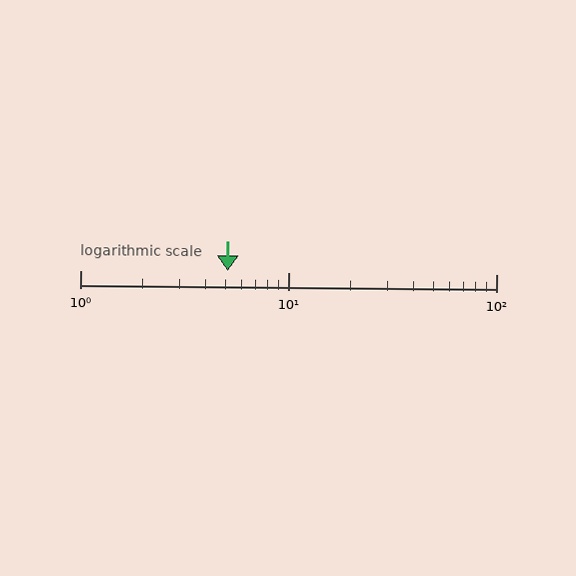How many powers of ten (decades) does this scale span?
The scale spans 2 decades, from 1 to 100.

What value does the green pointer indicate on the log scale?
The pointer indicates approximately 5.1.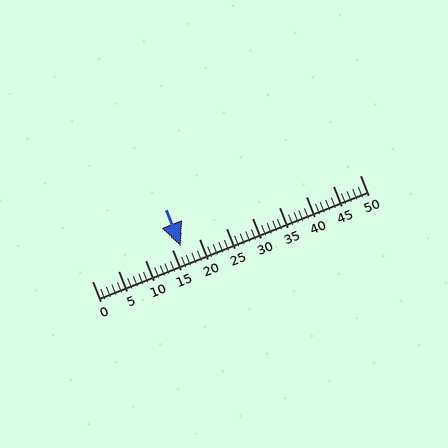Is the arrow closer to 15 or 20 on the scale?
The arrow is closer to 15.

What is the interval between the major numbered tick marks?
The major tick marks are spaced 5 units apart.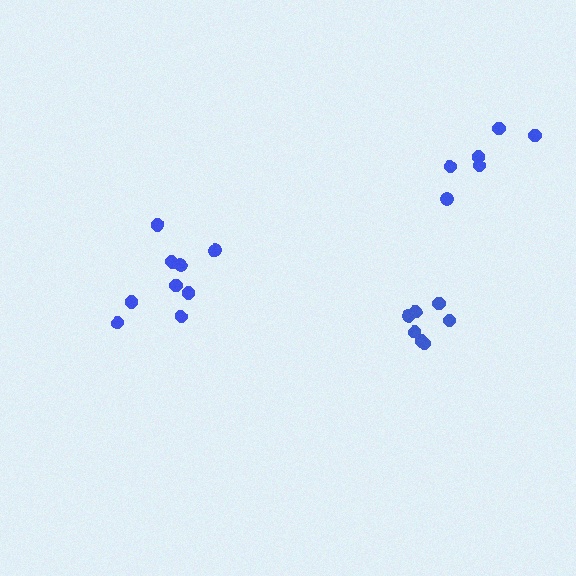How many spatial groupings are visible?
There are 3 spatial groupings.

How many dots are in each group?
Group 1: 7 dots, Group 2: 9 dots, Group 3: 6 dots (22 total).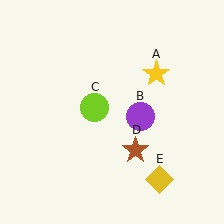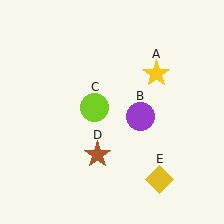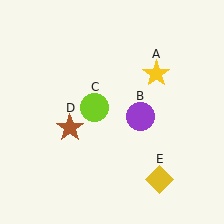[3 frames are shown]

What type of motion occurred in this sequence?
The brown star (object D) rotated clockwise around the center of the scene.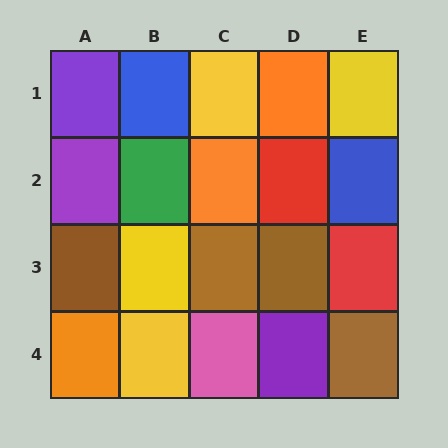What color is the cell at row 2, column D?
Red.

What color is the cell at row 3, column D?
Brown.